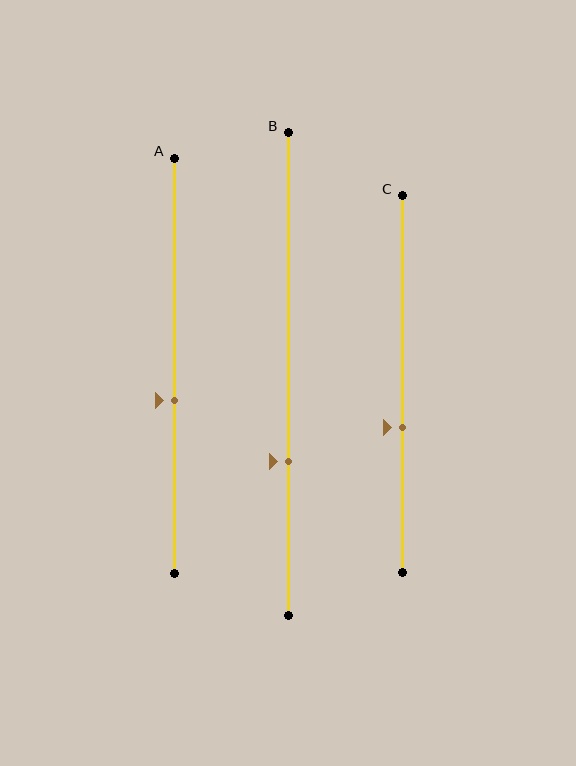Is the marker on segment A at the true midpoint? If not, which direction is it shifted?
No, the marker on segment A is shifted downward by about 8% of the segment length.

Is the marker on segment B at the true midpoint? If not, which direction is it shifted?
No, the marker on segment B is shifted downward by about 18% of the segment length.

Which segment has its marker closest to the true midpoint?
Segment A has its marker closest to the true midpoint.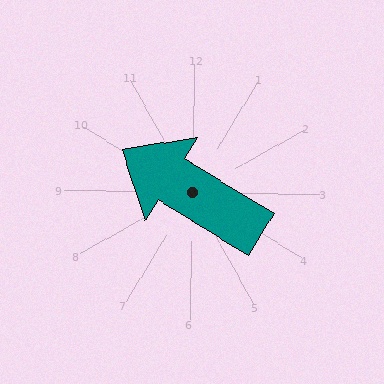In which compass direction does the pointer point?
Northwest.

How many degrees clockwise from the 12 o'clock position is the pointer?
Approximately 301 degrees.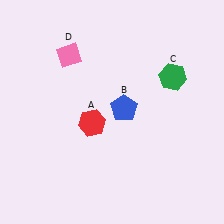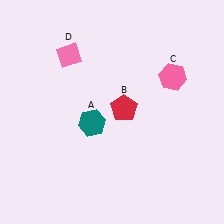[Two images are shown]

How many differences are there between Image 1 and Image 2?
There are 3 differences between the two images.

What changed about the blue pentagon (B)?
In Image 1, B is blue. In Image 2, it changed to red.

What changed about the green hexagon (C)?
In Image 1, C is green. In Image 2, it changed to pink.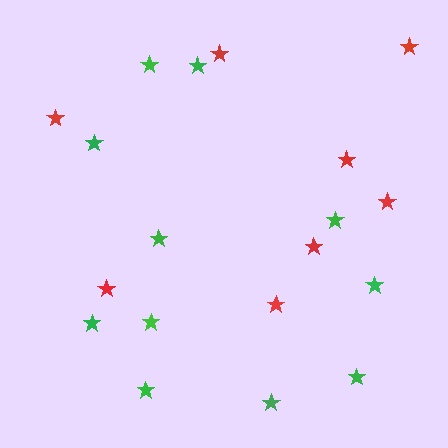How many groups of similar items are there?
There are 2 groups: one group of green stars (11) and one group of red stars (8).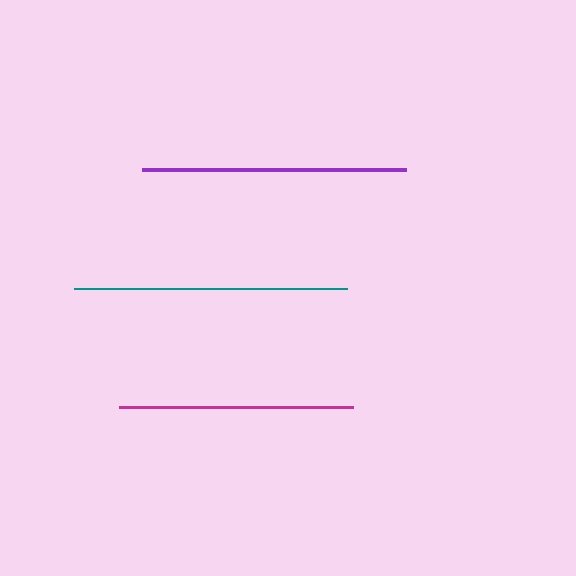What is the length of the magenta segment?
The magenta segment is approximately 234 pixels long.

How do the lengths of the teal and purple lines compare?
The teal and purple lines are approximately the same length.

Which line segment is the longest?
The teal line is the longest at approximately 274 pixels.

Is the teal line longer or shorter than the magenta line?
The teal line is longer than the magenta line.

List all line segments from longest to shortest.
From longest to shortest: teal, purple, magenta.